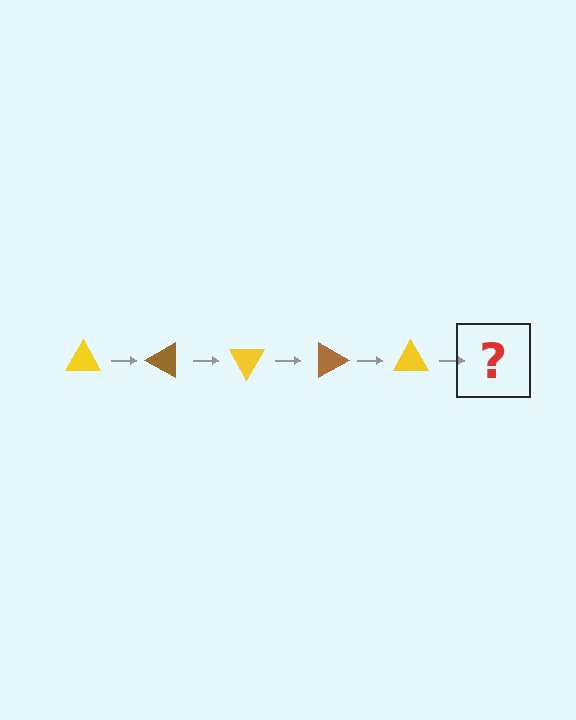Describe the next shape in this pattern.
It should be a brown triangle, rotated 150 degrees from the start.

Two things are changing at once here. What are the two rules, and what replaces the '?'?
The two rules are that it rotates 30 degrees each step and the color cycles through yellow and brown. The '?' should be a brown triangle, rotated 150 degrees from the start.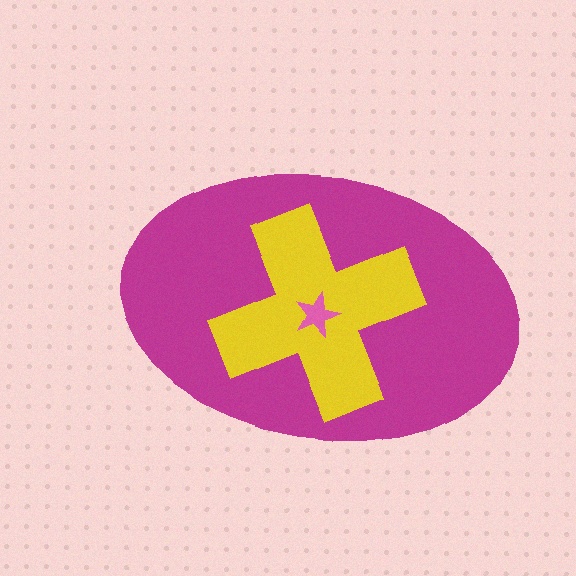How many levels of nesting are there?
3.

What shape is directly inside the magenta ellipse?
The yellow cross.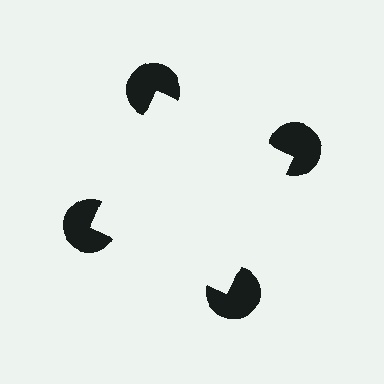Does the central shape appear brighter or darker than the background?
It typically appears slightly brighter than the background, even though no actual brightness change is drawn.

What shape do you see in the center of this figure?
An illusory square — its edges are inferred from the aligned wedge cuts in the pac-man discs, not physically drawn.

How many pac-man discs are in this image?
There are 4 — one at each vertex of the illusory square.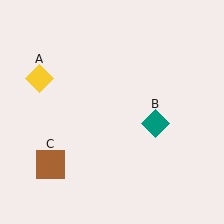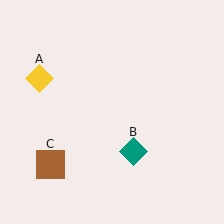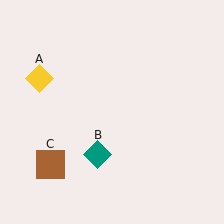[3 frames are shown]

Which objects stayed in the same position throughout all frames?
Yellow diamond (object A) and brown square (object C) remained stationary.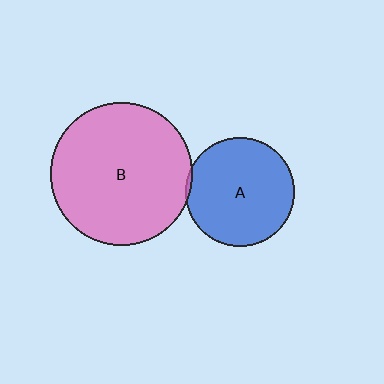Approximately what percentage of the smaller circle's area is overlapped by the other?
Approximately 5%.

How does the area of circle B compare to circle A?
Approximately 1.7 times.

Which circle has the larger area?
Circle B (pink).